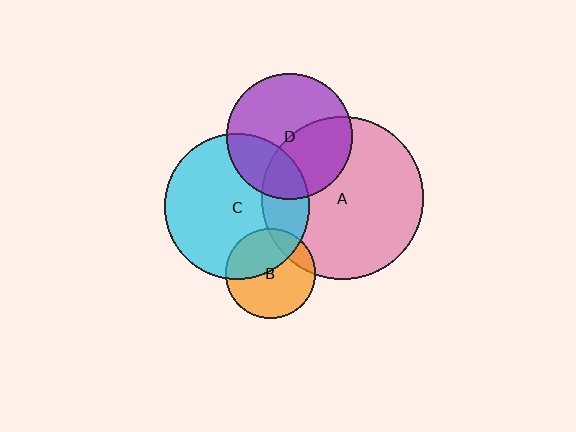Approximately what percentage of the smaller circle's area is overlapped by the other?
Approximately 40%.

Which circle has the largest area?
Circle A (pink).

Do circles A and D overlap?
Yes.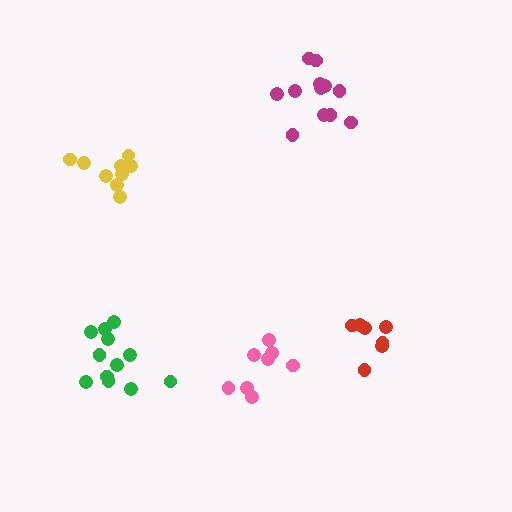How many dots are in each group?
Group 1: 8 dots, Group 2: 12 dots, Group 3: 7 dots, Group 4: 12 dots, Group 5: 9 dots (48 total).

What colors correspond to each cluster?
The clusters are colored: pink, green, red, magenta, yellow.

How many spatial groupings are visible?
There are 5 spatial groupings.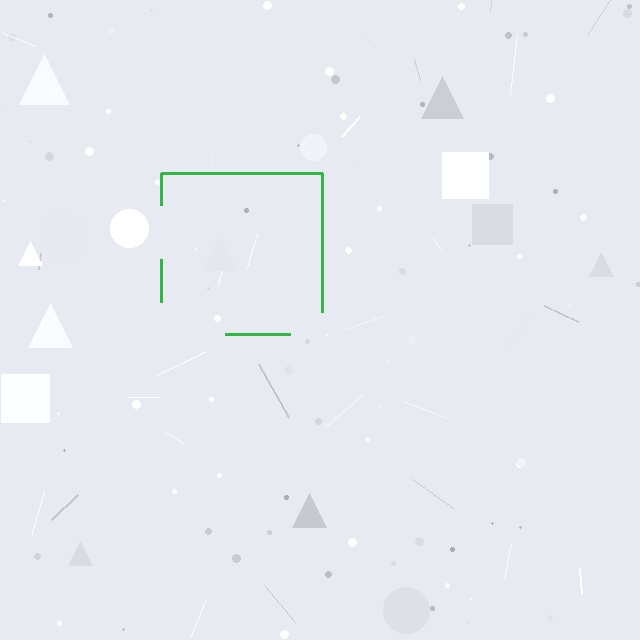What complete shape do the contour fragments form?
The contour fragments form a square.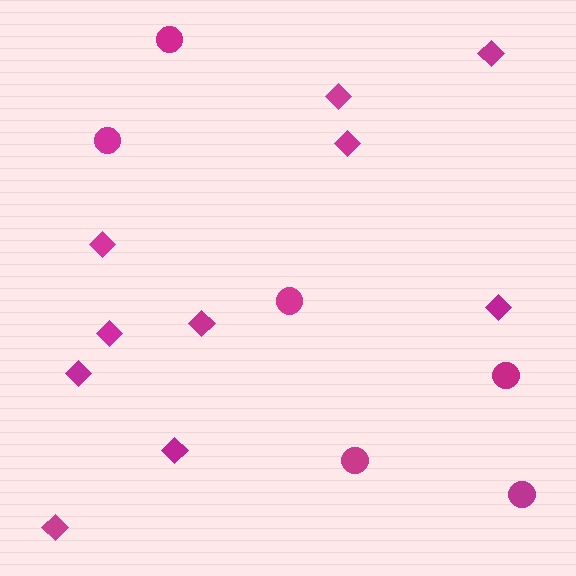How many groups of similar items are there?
There are 2 groups: one group of diamonds (10) and one group of circles (6).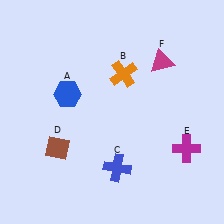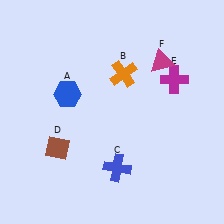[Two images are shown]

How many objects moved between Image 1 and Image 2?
1 object moved between the two images.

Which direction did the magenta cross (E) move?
The magenta cross (E) moved up.